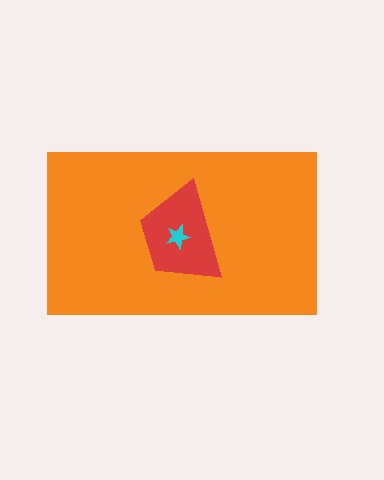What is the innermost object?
The cyan star.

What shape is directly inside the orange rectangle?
The red trapezoid.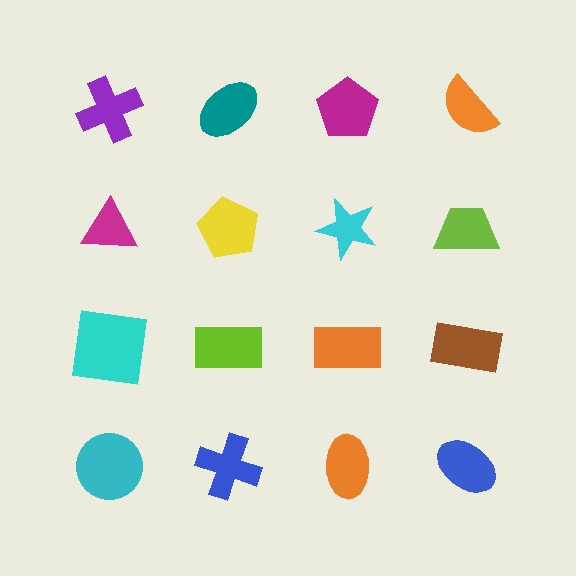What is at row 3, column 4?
A brown rectangle.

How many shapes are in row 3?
4 shapes.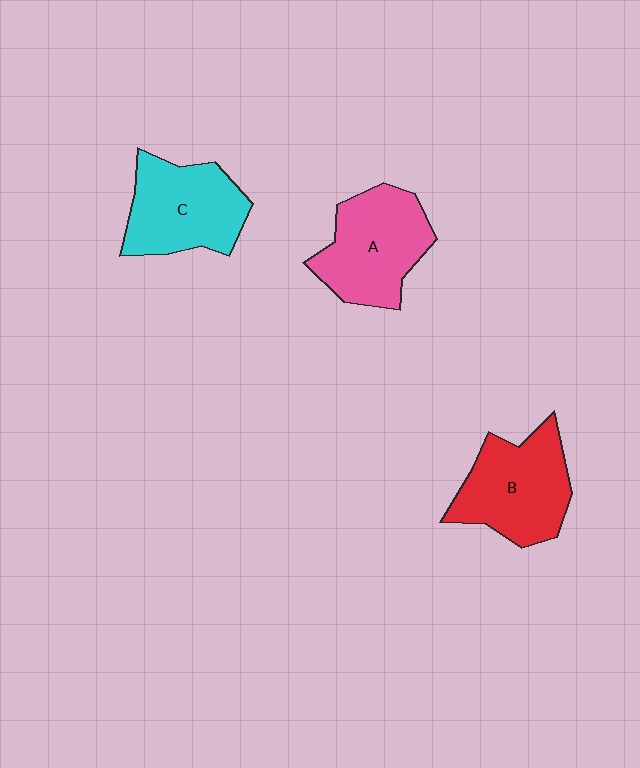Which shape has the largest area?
Shape B (red).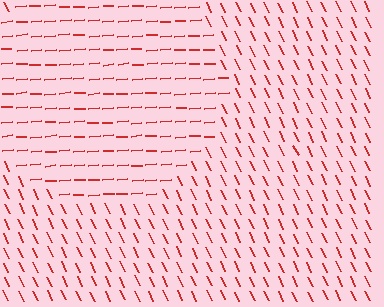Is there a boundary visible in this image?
Yes, there is a texture boundary formed by a change in line orientation.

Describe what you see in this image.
The image is filled with small red line segments. A circle region in the image has lines oriented differently from the surrounding lines, creating a visible texture boundary.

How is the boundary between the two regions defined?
The boundary is defined purely by a change in line orientation (approximately 69 degrees difference). All lines are the same color and thickness.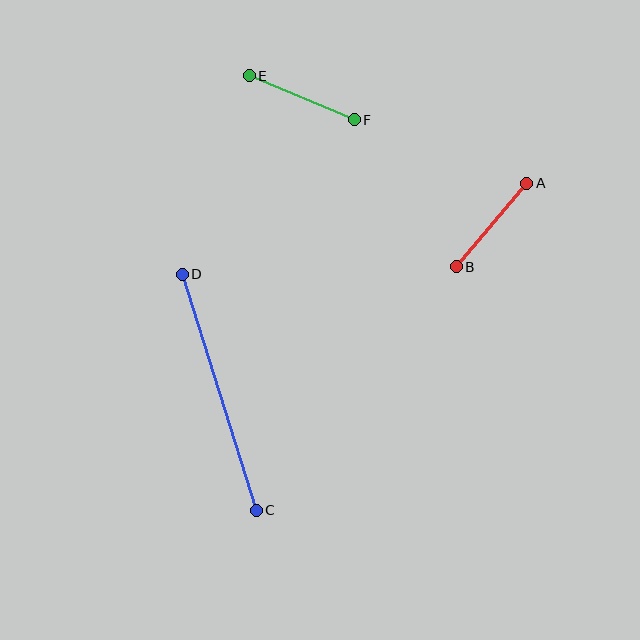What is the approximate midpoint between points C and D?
The midpoint is at approximately (219, 392) pixels.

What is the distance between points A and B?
The distance is approximately 109 pixels.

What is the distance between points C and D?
The distance is approximately 247 pixels.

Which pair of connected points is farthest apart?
Points C and D are farthest apart.